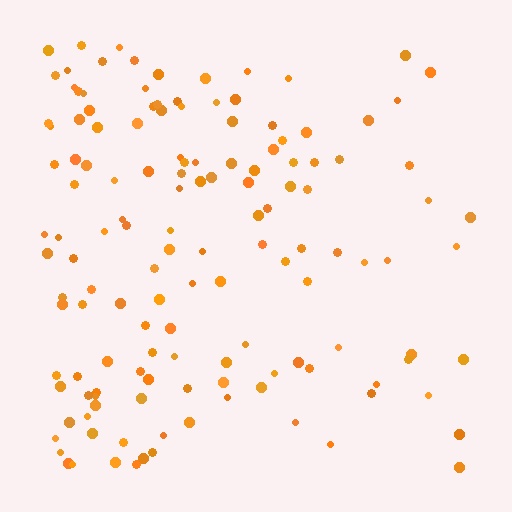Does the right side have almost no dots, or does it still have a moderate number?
Still a moderate number, just noticeably fewer than the left.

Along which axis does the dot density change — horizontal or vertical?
Horizontal.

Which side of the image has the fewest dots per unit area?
The right.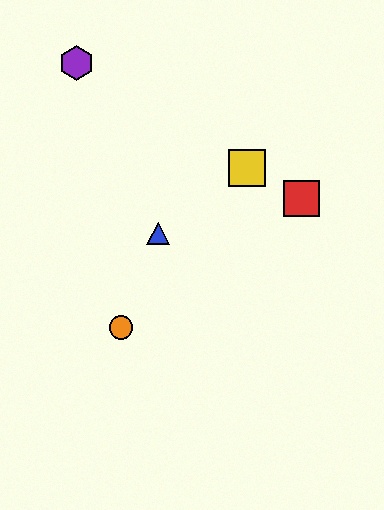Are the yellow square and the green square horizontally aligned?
Yes, both are at y≈168.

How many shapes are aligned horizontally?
2 shapes (the green square, the yellow square) are aligned horizontally.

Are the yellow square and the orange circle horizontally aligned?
No, the yellow square is at y≈168 and the orange circle is at y≈328.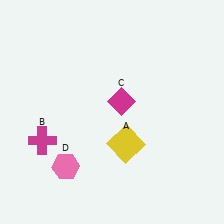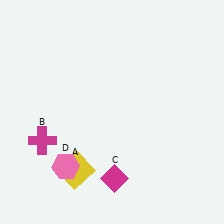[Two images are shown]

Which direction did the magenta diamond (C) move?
The magenta diamond (C) moved down.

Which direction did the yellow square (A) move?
The yellow square (A) moved left.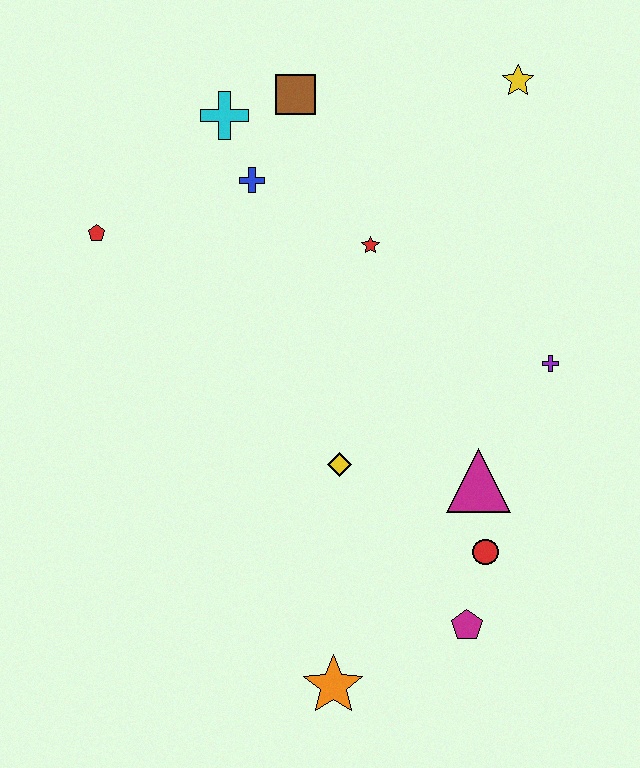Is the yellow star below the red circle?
No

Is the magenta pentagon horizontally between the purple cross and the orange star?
Yes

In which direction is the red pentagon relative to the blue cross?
The red pentagon is to the left of the blue cross.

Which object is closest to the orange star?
The magenta pentagon is closest to the orange star.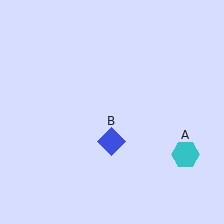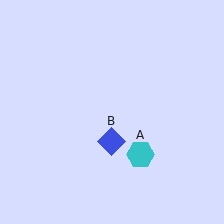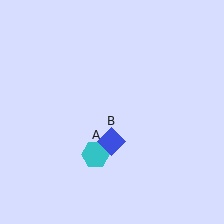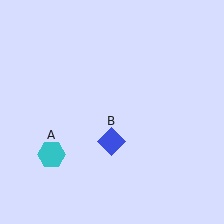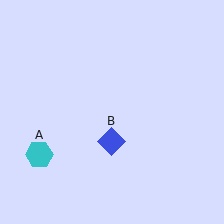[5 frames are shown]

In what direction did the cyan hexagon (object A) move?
The cyan hexagon (object A) moved left.